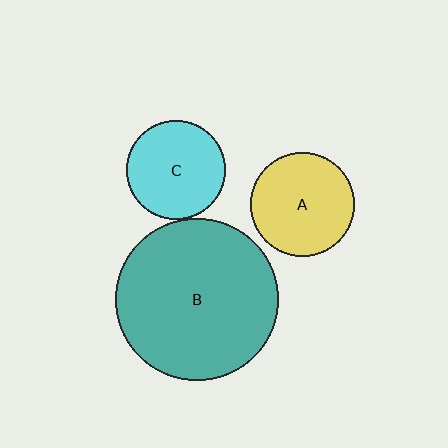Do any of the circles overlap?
No, none of the circles overlap.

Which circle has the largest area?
Circle B (teal).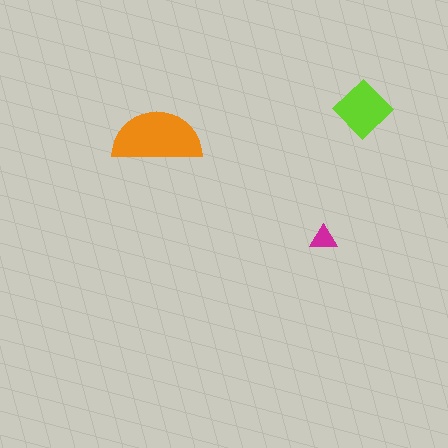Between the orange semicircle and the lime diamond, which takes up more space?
The orange semicircle.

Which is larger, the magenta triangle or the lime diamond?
The lime diamond.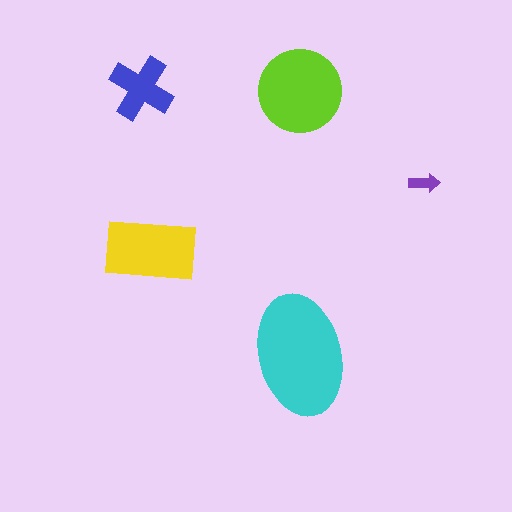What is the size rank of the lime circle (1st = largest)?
2nd.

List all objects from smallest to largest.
The purple arrow, the blue cross, the yellow rectangle, the lime circle, the cyan ellipse.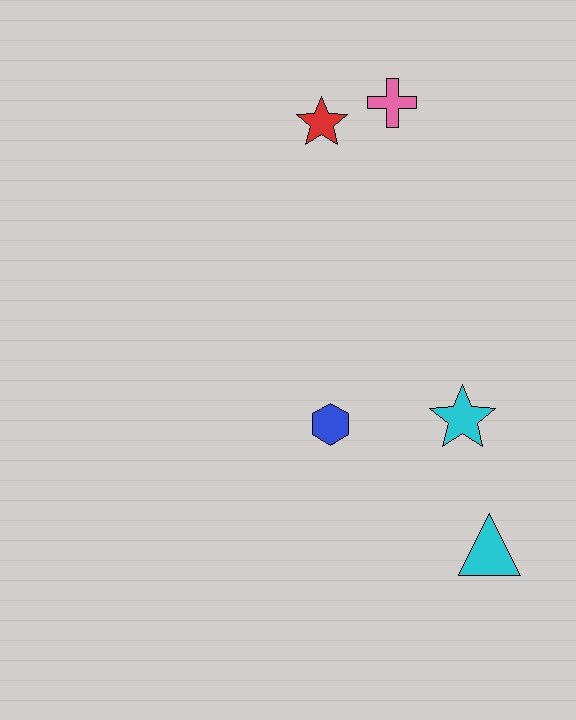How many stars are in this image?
There are 2 stars.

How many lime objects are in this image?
There are no lime objects.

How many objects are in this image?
There are 5 objects.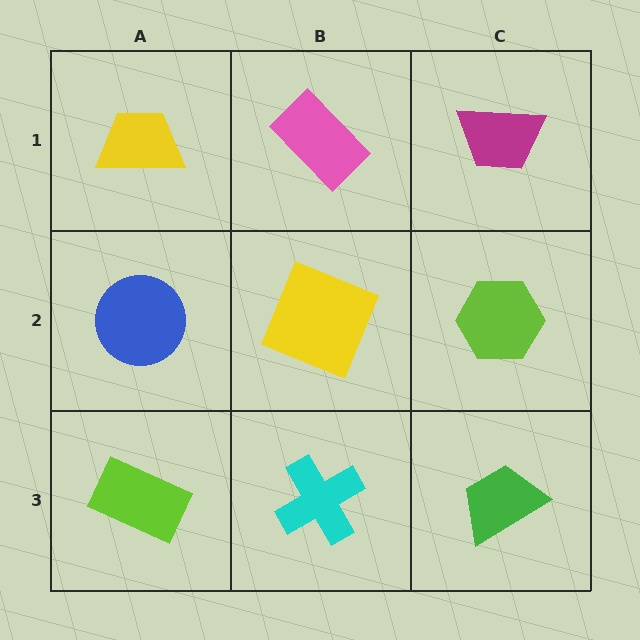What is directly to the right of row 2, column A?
A yellow square.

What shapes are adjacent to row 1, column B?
A yellow square (row 2, column B), a yellow trapezoid (row 1, column A), a magenta trapezoid (row 1, column C).